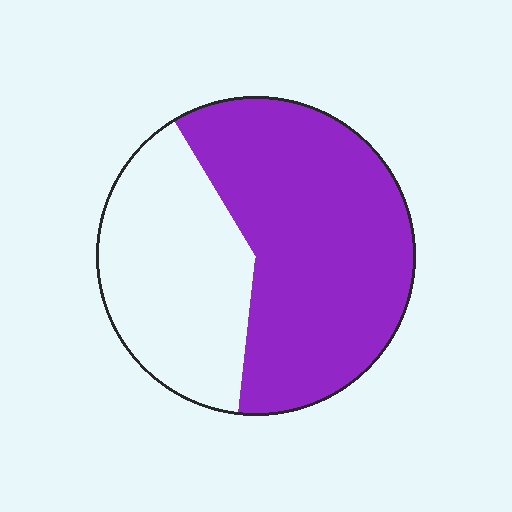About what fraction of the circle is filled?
About three fifths (3/5).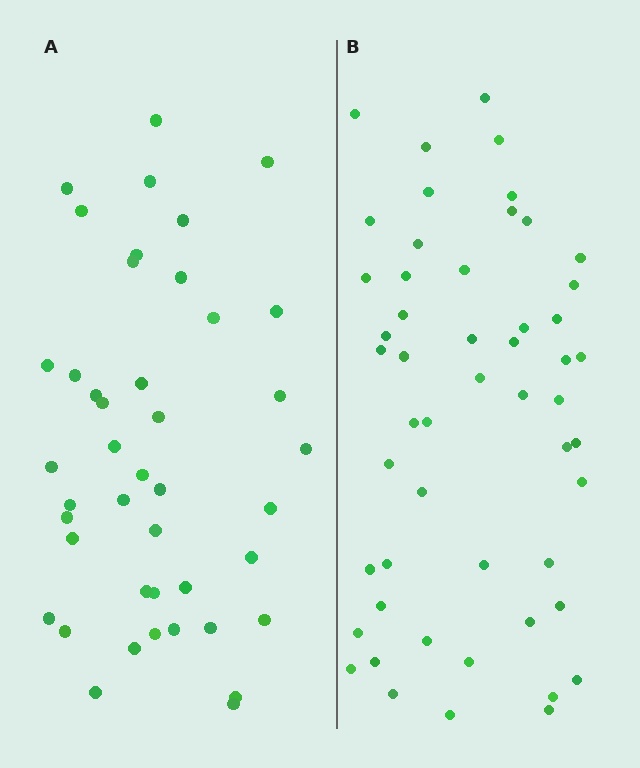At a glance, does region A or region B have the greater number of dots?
Region B (the right region) has more dots.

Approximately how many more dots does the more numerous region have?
Region B has roughly 8 or so more dots than region A.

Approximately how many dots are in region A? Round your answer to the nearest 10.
About 40 dots. (The exact count is 43, which rounds to 40.)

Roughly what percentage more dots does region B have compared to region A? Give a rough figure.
About 20% more.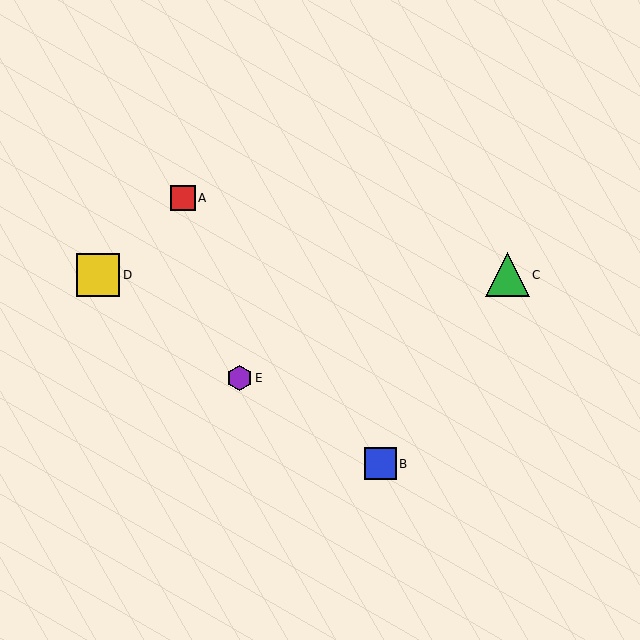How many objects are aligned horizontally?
2 objects (C, D) are aligned horizontally.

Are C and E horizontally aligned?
No, C is at y≈275 and E is at y≈378.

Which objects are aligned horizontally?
Objects C, D are aligned horizontally.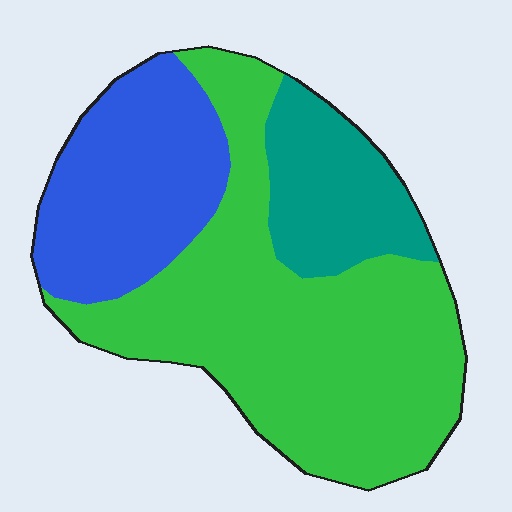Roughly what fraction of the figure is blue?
Blue takes up between a quarter and a half of the figure.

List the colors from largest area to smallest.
From largest to smallest: green, blue, teal.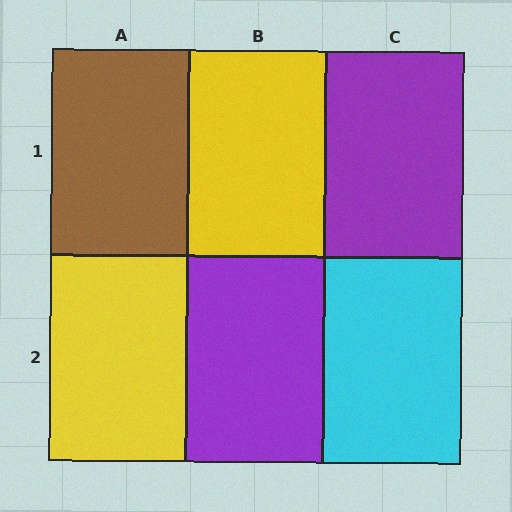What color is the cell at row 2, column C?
Cyan.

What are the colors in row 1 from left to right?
Brown, yellow, purple.